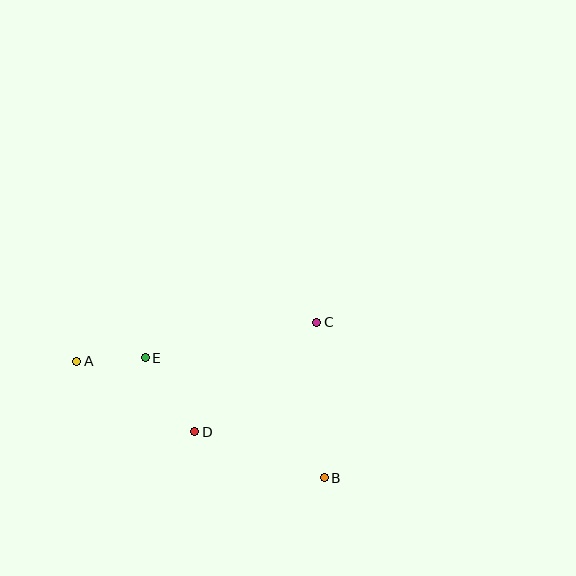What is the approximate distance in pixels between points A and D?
The distance between A and D is approximately 138 pixels.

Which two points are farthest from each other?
Points A and B are farthest from each other.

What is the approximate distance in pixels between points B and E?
The distance between B and E is approximately 216 pixels.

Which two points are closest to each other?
Points A and E are closest to each other.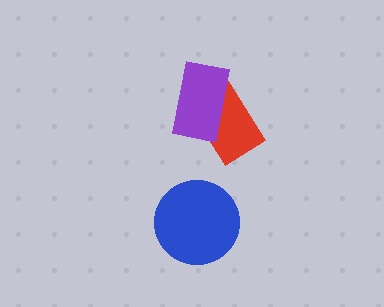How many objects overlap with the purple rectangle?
1 object overlaps with the purple rectangle.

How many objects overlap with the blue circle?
0 objects overlap with the blue circle.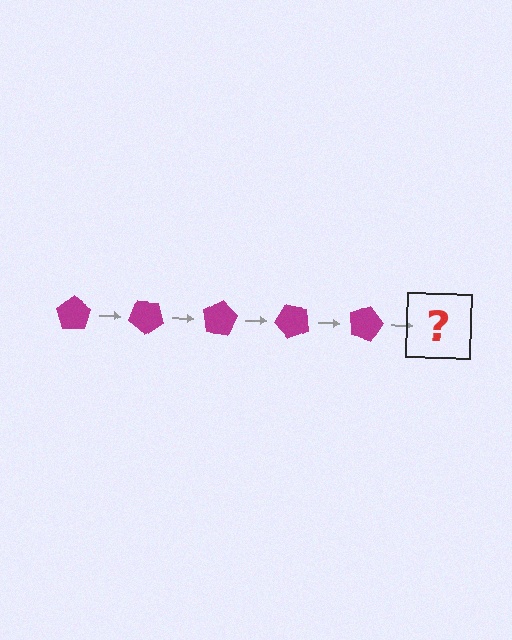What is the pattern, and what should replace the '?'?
The pattern is that the pentagon rotates 40 degrees each step. The '?' should be a magenta pentagon rotated 200 degrees.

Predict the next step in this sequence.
The next step is a magenta pentagon rotated 200 degrees.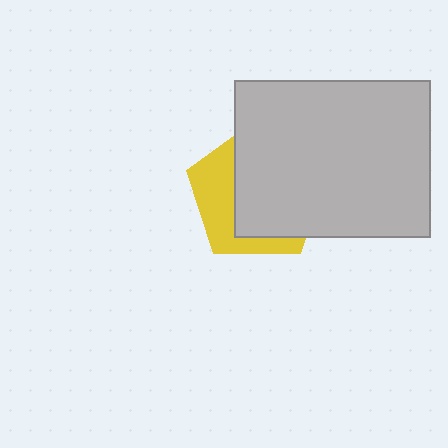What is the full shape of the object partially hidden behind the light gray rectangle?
The partially hidden object is a yellow pentagon.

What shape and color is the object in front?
The object in front is a light gray rectangle.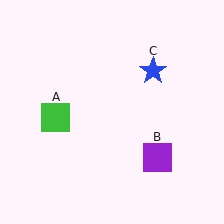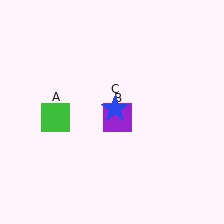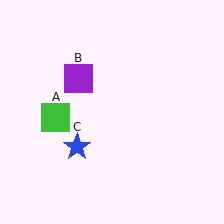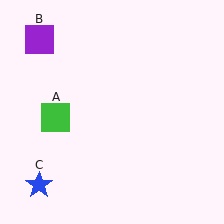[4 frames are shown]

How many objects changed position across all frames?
2 objects changed position: purple square (object B), blue star (object C).